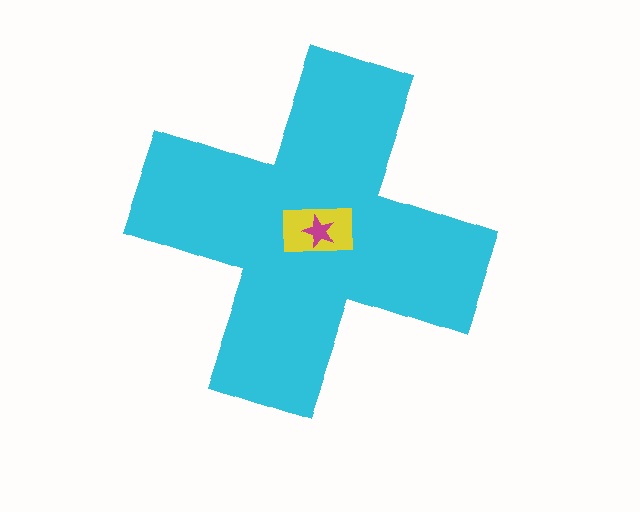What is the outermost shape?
The cyan cross.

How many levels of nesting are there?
3.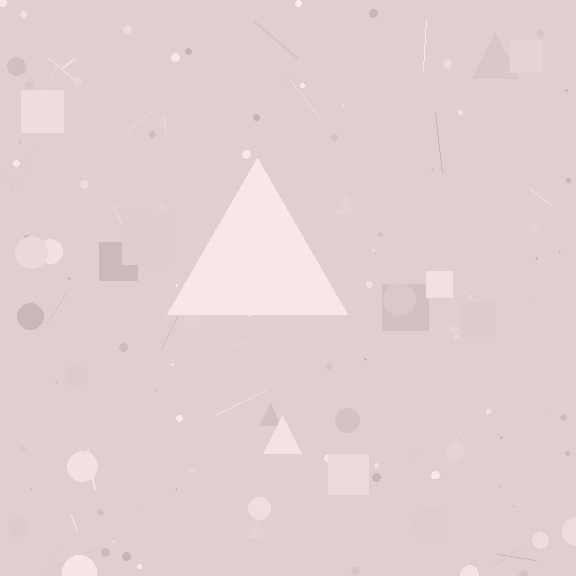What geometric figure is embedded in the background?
A triangle is embedded in the background.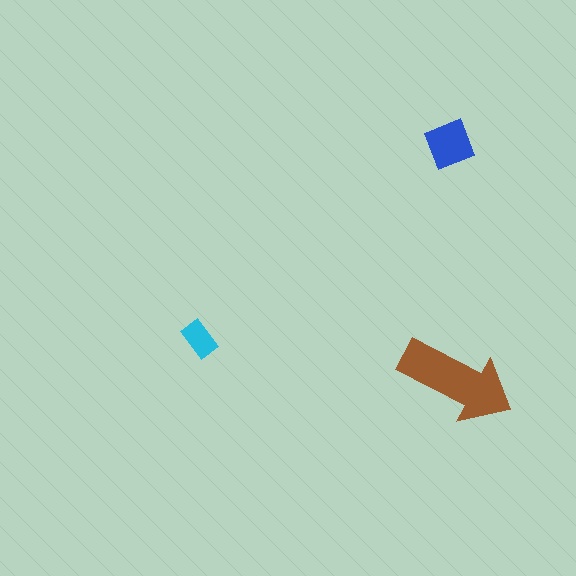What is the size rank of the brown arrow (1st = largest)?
1st.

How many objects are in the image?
There are 3 objects in the image.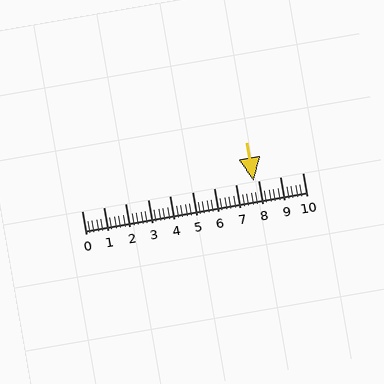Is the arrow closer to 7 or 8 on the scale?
The arrow is closer to 8.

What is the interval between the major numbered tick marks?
The major tick marks are spaced 1 units apart.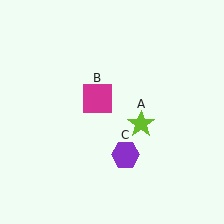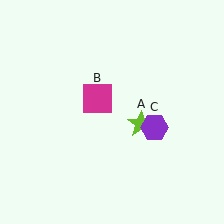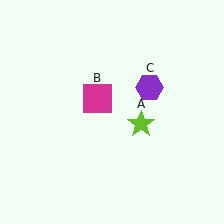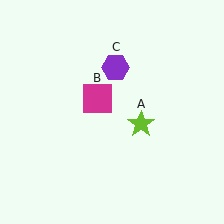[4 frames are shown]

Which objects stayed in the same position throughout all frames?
Lime star (object A) and magenta square (object B) remained stationary.